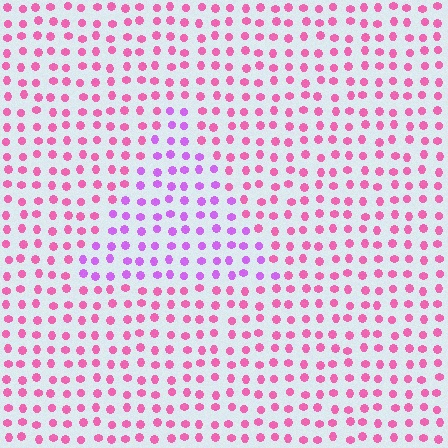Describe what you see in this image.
The image is filled with small pink elements in a uniform arrangement. A triangle-shaped region is visible where the elements are tinted to a slightly different hue, forming a subtle color boundary.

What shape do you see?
I see a triangle.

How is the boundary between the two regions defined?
The boundary is defined purely by a slight shift in hue (about 40 degrees). Spacing, size, and orientation are identical on both sides.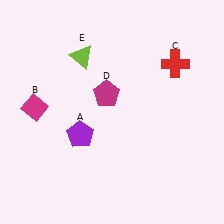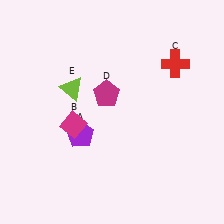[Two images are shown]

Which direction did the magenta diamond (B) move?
The magenta diamond (B) moved right.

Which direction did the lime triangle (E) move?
The lime triangle (E) moved down.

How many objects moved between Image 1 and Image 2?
2 objects moved between the two images.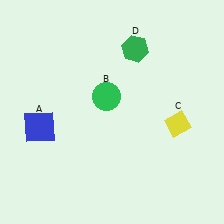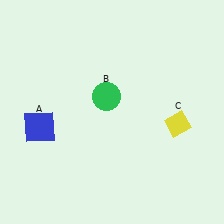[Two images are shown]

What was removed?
The green hexagon (D) was removed in Image 2.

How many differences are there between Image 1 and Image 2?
There is 1 difference between the two images.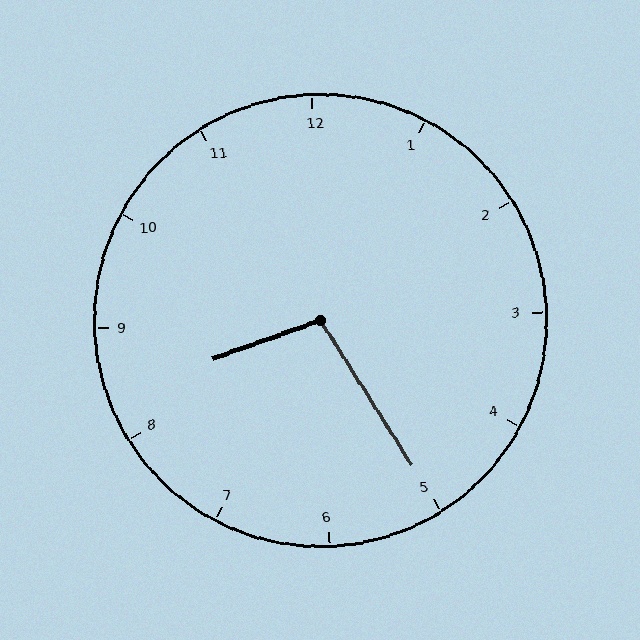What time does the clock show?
8:25.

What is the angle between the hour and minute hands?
Approximately 102 degrees.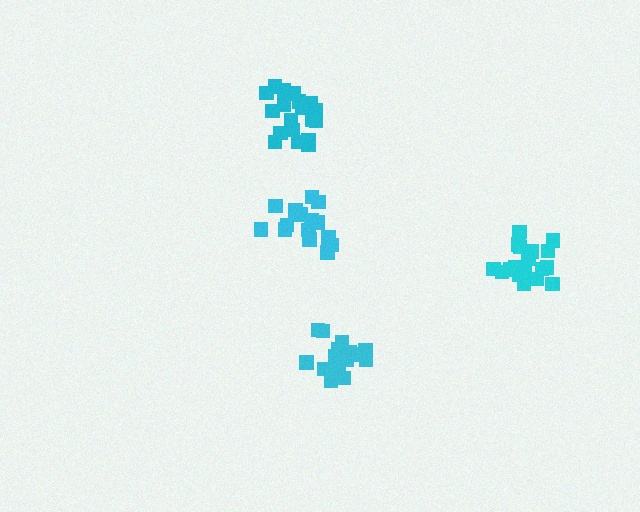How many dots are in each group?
Group 1: 15 dots, Group 2: 18 dots, Group 3: 19 dots, Group 4: 19 dots (71 total).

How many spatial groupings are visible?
There are 4 spatial groupings.